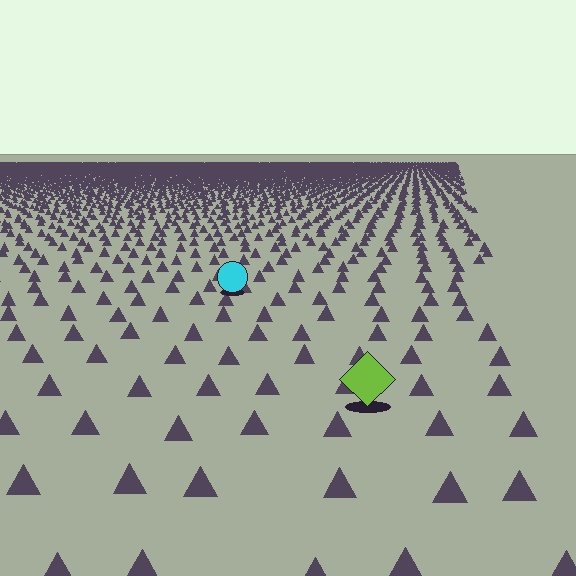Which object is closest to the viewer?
The lime diamond is closest. The texture marks near it are larger and more spread out.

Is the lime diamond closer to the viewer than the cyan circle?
Yes. The lime diamond is closer — you can tell from the texture gradient: the ground texture is coarser near it.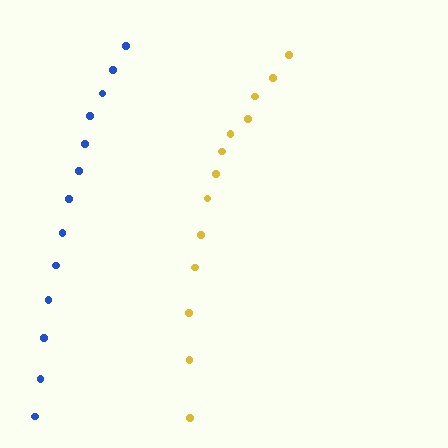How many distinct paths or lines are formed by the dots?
There are 2 distinct paths.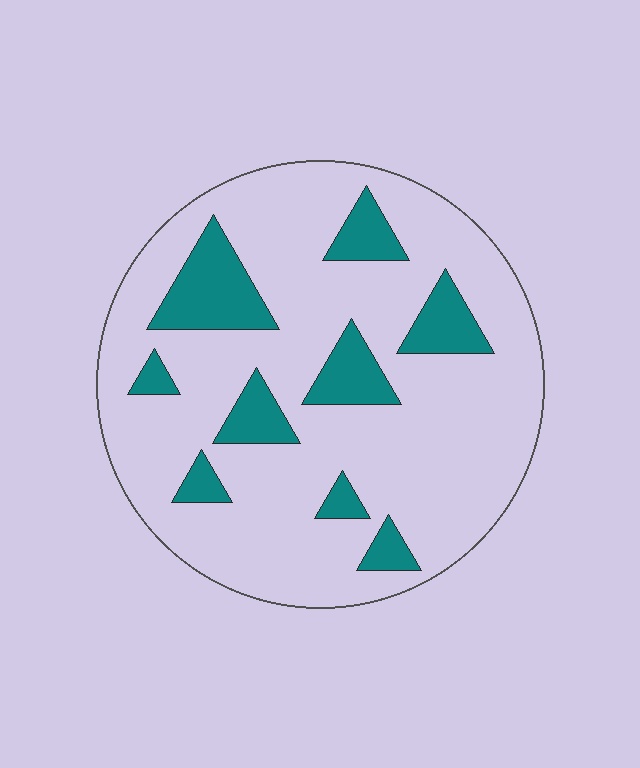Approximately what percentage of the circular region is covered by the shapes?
Approximately 20%.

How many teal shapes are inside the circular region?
9.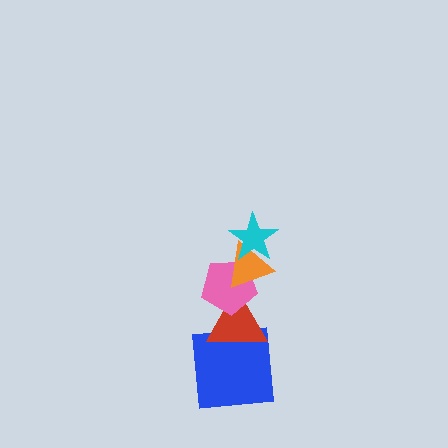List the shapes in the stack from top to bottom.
From top to bottom: the cyan star, the orange triangle, the pink pentagon, the red triangle, the blue square.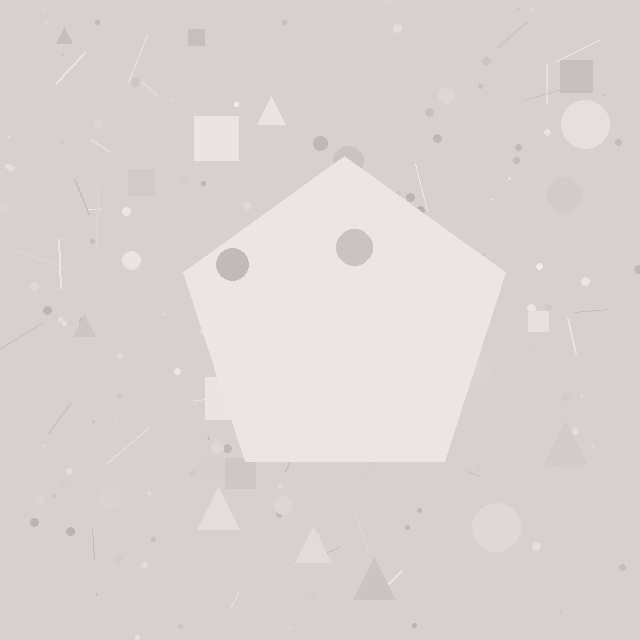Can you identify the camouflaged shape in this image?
The camouflaged shape is a pentagon.